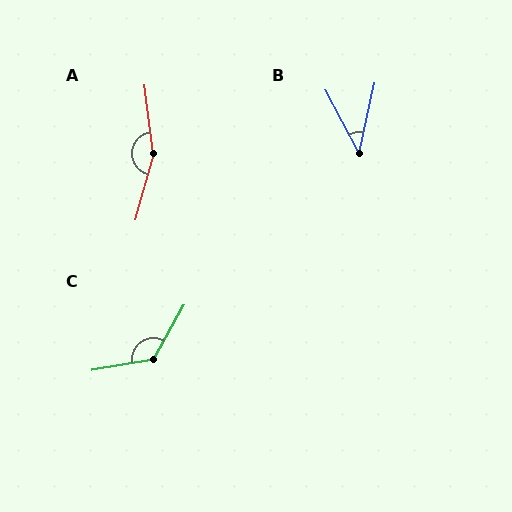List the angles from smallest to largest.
B (40°), C (130°), A (157°).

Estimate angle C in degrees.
Approximately 130 degrees.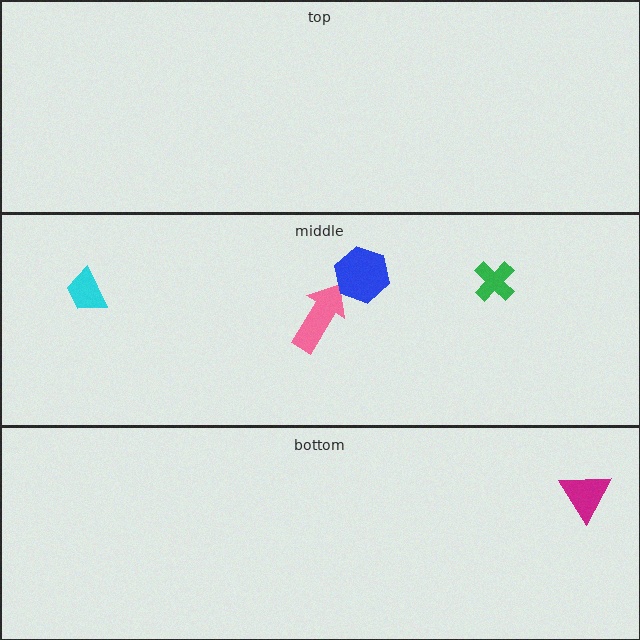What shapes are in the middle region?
The pink arrow, the blue hexagon, the cyan trapezoid, the green cross.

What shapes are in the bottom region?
The magenta triangle.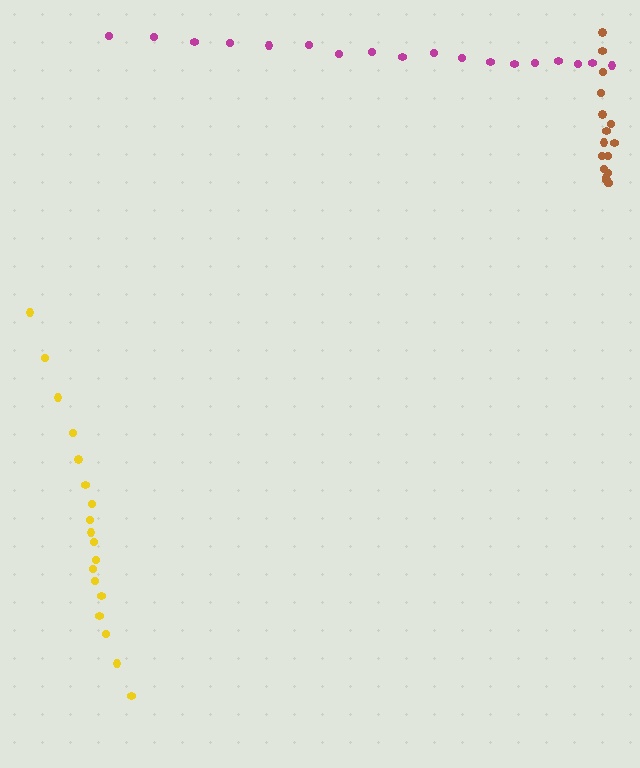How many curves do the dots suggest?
There are 3 distinct paths.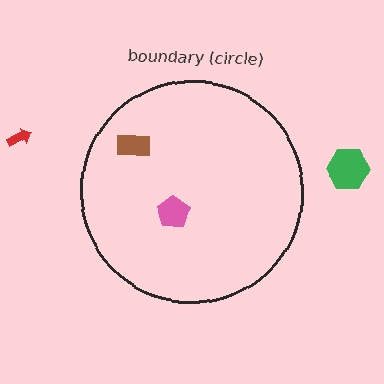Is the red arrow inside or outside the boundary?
Outside.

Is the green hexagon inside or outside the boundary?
Outside.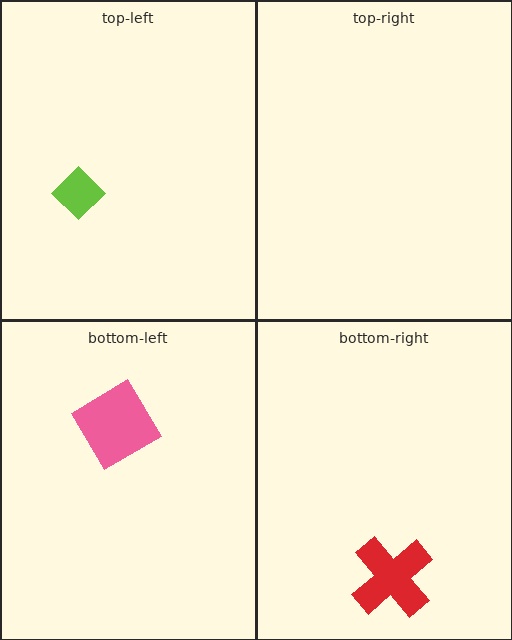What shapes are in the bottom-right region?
The red cross.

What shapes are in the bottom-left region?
The pink diamond.